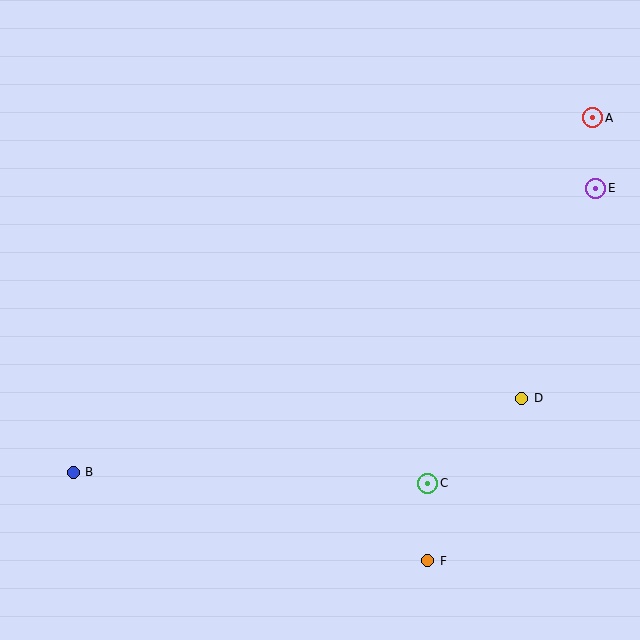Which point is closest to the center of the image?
Point C at (428, 483) is closest to the center.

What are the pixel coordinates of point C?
Point C is at (428, 483).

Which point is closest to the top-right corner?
Point A is closest to the top-right corner.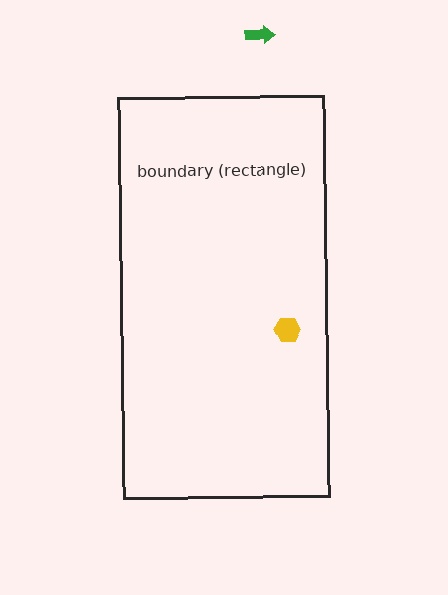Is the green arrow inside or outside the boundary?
Outside.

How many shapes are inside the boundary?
1 inside, 1 outside.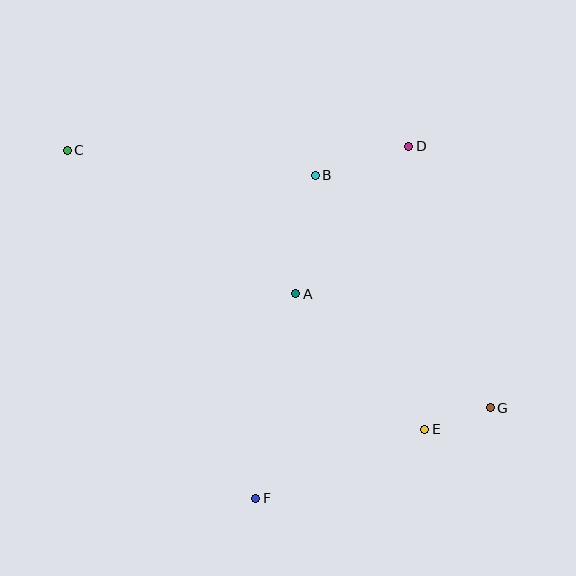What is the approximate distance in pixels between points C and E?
The distance between C and E is approximately 454 pixels.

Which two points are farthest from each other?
Points C and G are farthest from each other.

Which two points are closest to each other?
Points E and G are closest to each other.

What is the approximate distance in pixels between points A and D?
The distance between A and D is approximately 186 pixels.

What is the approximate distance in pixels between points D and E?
The distance between D and E is approximately 283 pixels.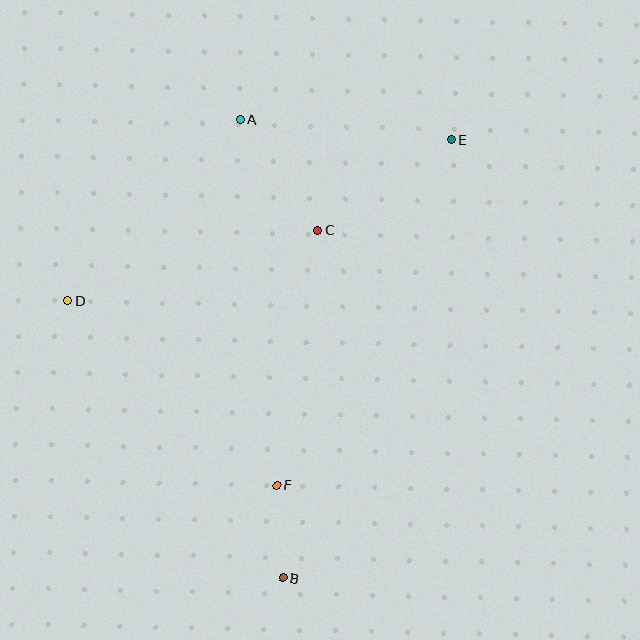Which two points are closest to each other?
Points B and F are closest to each other.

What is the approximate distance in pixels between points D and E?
The distance between D and E is approximately 416 pixels.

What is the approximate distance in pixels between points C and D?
The distance between C and D is approximately 259 pixels.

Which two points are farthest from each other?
Points B and E are farthest from each other.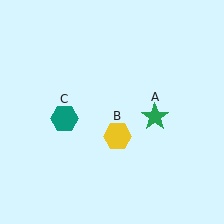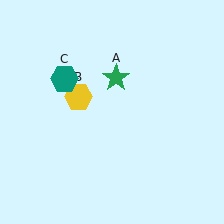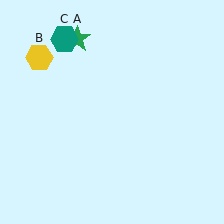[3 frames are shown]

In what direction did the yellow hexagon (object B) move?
The yellow hexagon (object B) moved up and to the left.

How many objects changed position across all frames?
3 objects changed position: green star (object A), yellow hexagon (object B), teal hexagon (object C).